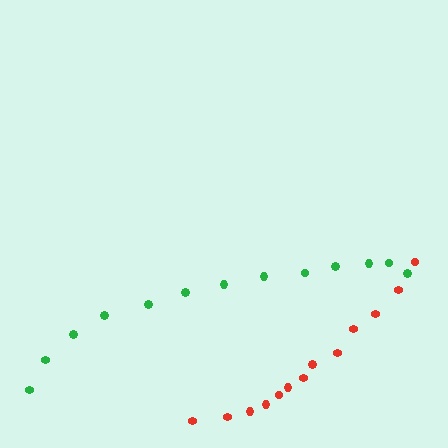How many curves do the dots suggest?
There are 2 distinct paths.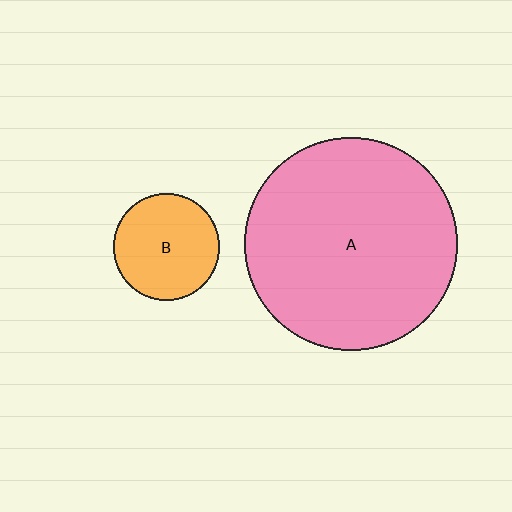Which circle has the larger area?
Circle A (pink).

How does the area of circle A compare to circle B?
Approximately 4.0 times.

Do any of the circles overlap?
No, none of the circles overlap.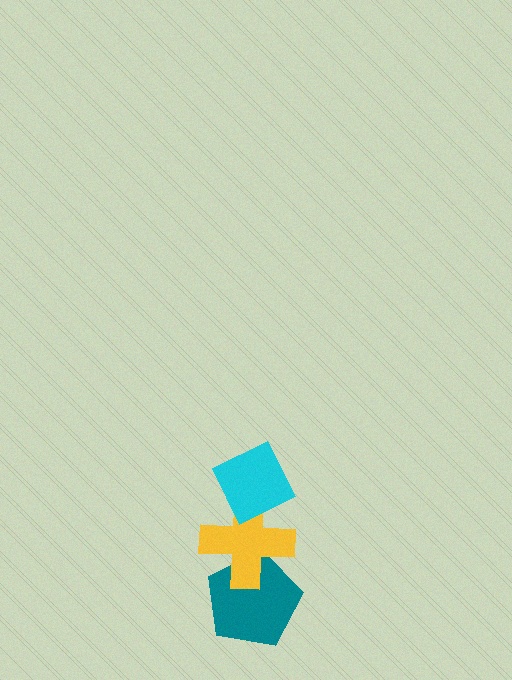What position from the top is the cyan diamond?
The cyan diamond is 1st from the top.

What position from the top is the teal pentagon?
The teal pentagon is 3rd from the top.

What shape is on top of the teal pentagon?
The yellow cross is on top of the teal pentagon.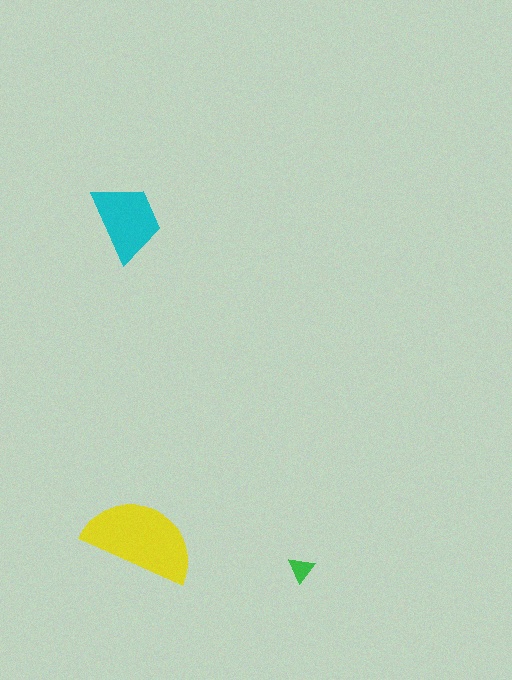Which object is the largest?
The yellow semicircle.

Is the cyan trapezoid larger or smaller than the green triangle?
Larger.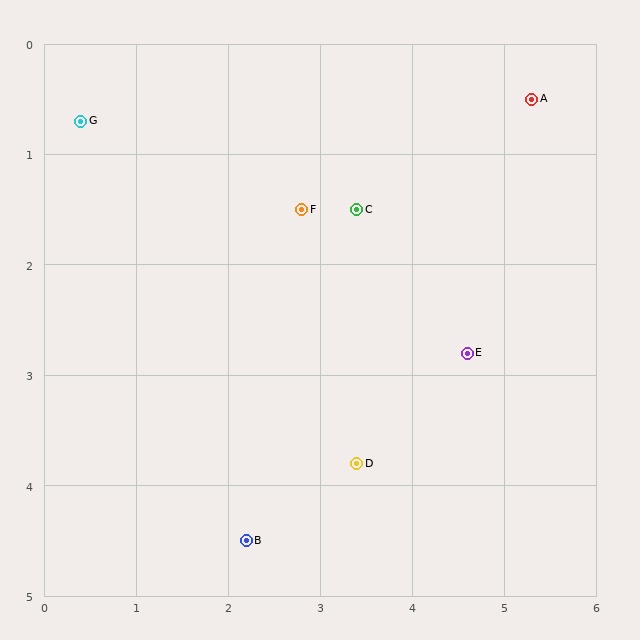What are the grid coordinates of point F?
Point F is at approximately (2.8, 1.5).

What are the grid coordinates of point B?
Point B is at approximately (2.2, 4.5).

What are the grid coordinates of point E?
Point E is at approximately (4.6, 2.8).